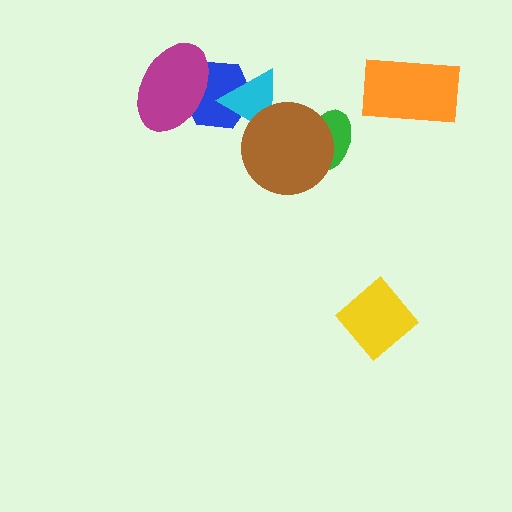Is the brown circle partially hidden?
No, no other shape covers it.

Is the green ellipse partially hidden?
Yes, it is partially covered by another shape.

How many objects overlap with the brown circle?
2 objects overlap with the brown circle.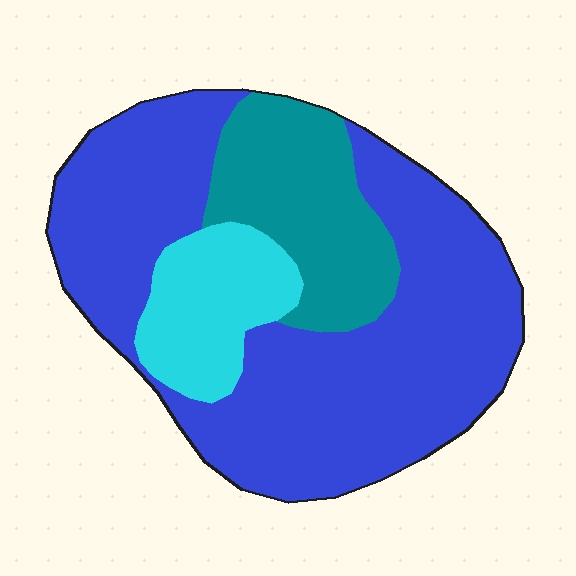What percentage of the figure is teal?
Teal takes up about one fifth (1/5) of the figure.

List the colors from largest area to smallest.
From largest to smallest: blue, teal, cyan.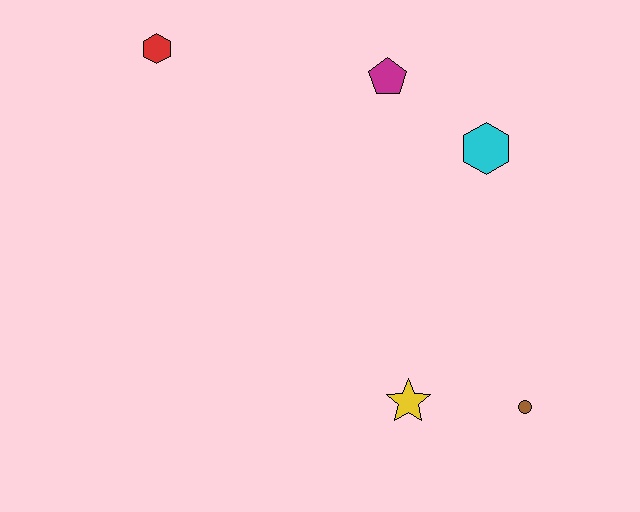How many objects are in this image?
There are 5 objects.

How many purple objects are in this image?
There are no purple objects.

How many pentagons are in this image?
There is 1 pentagon.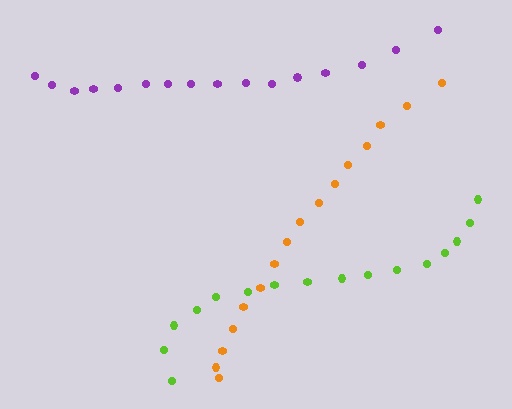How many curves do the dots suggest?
There are 3 distinct paths.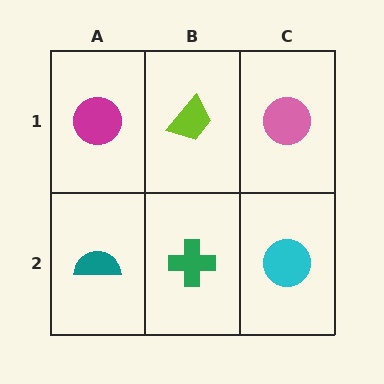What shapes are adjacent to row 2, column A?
A magenta circle (row 1, column A), a green cross (row 2, column B).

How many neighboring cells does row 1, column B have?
3.